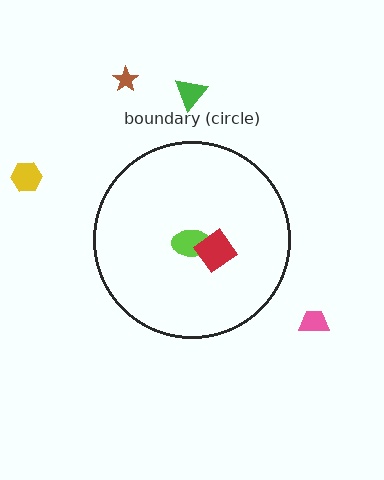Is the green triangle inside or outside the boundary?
Outside.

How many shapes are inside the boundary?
2 inside, 4 outside.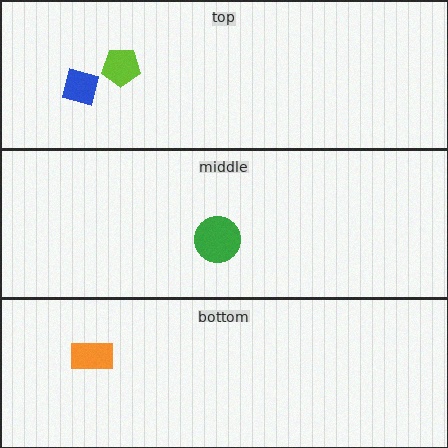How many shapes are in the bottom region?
1.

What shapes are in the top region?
The blue square, the lime pentagon.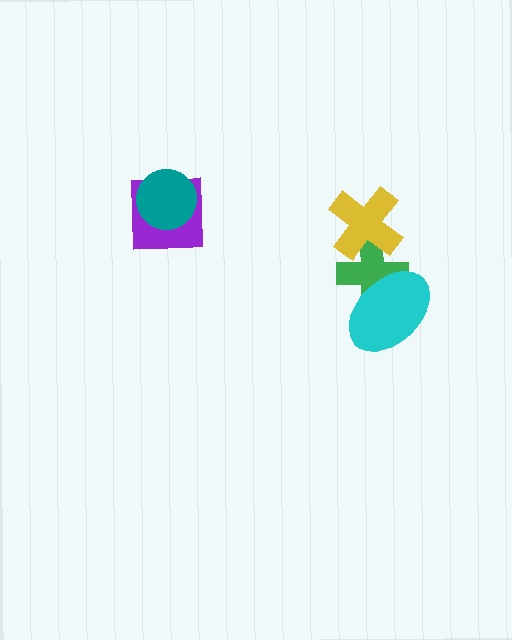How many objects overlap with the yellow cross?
1 object overlaps with the yellow cross.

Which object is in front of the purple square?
The teal circle is in front of the purple square.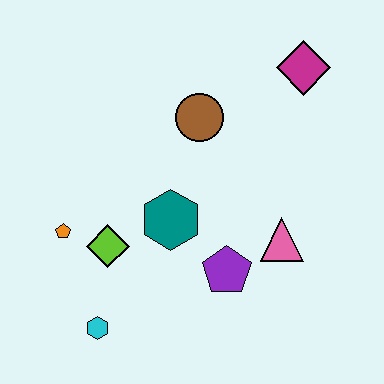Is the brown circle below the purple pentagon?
No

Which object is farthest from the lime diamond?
The magenta diamond is farthest from the lime diamond.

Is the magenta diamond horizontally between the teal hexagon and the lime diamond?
No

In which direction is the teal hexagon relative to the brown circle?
The teal hexagon is below the brown circle.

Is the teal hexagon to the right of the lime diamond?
Yes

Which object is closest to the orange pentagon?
The lime diamond is closest to the orange pentagon.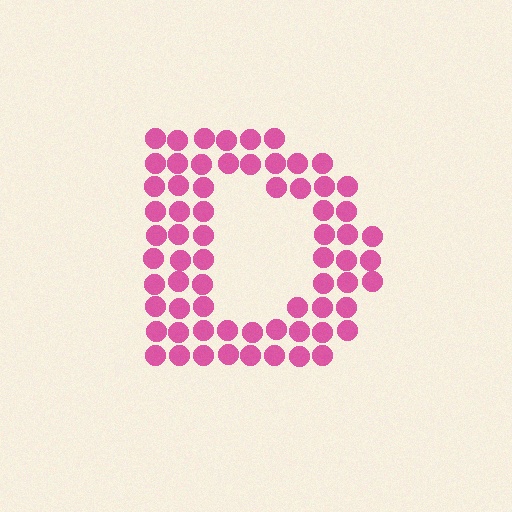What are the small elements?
The small elements are circles.